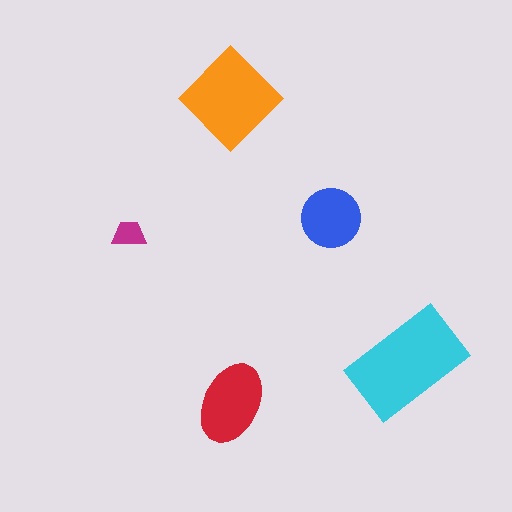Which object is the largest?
The cyan rectangle.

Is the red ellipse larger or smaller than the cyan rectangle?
Smaller.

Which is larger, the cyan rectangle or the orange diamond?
The cyan rectangle.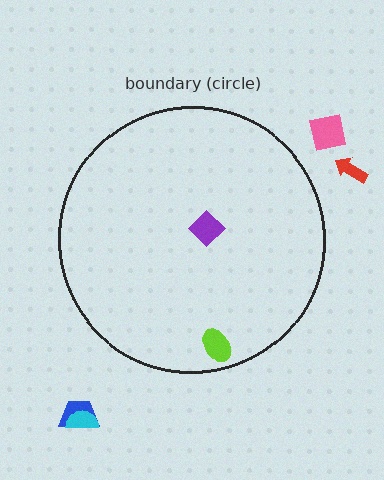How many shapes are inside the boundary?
2 inside, 4 outside.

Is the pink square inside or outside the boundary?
Outside.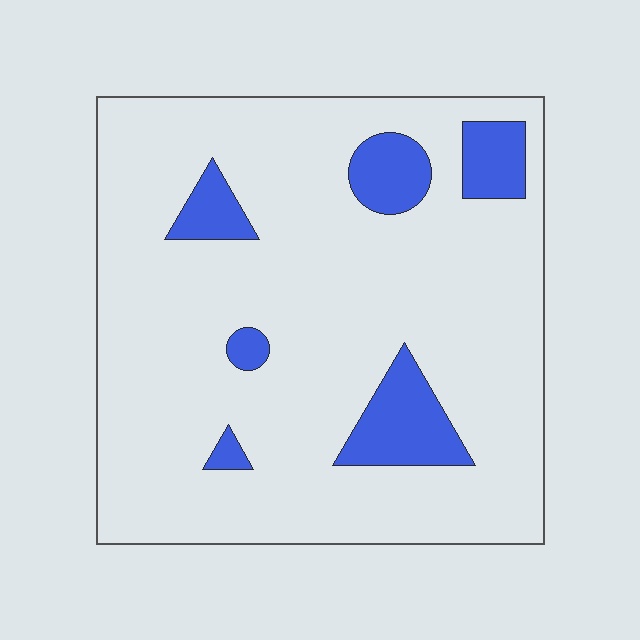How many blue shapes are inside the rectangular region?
6.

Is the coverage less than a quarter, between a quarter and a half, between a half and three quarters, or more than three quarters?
Less than a quarter.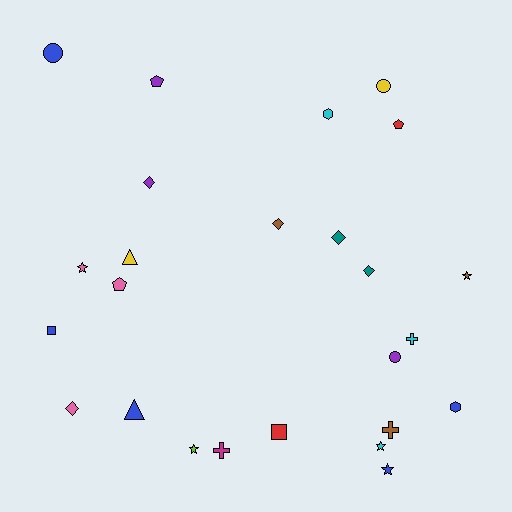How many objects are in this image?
There are 25 objects.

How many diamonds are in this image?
There are 5 diamonds.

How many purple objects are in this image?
There are 3 purple objects.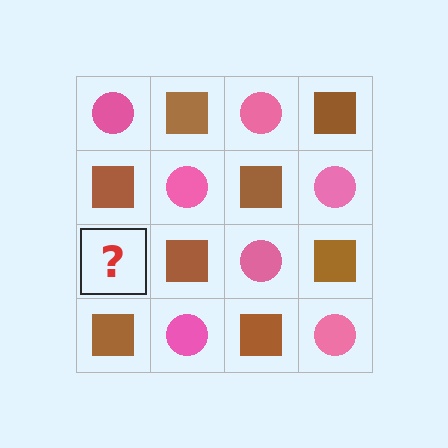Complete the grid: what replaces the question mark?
The question mark should be replaced with a pink circle.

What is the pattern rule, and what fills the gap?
The rule is that it alternates pink circle and brown square in a checkerboard pattern. The gap should be filled with a pink circle.